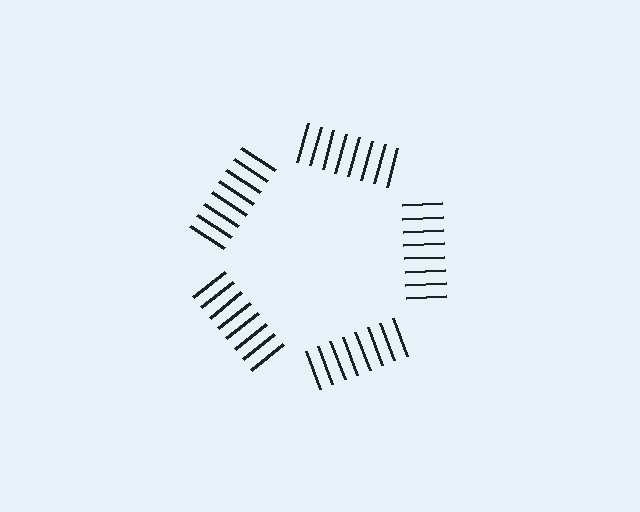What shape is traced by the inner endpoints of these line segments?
An illusory pentagon — the line segments terminate on its edges but no continuous stroke is drawn.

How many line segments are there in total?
40 — 8 along each of the 5 edges.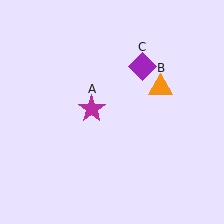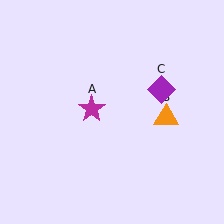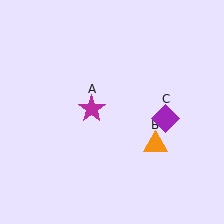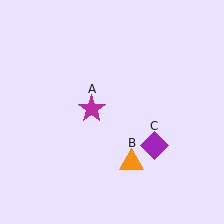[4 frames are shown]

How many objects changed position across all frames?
2 objects changed position: orange triangle (object B), purple diamond (object C).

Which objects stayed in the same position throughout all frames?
Magenta star (object A) remained stationary.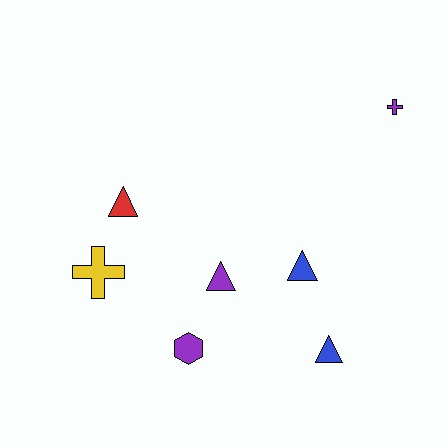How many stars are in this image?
There are no stars.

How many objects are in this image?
There are 7 objects.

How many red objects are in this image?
There is 1 red object.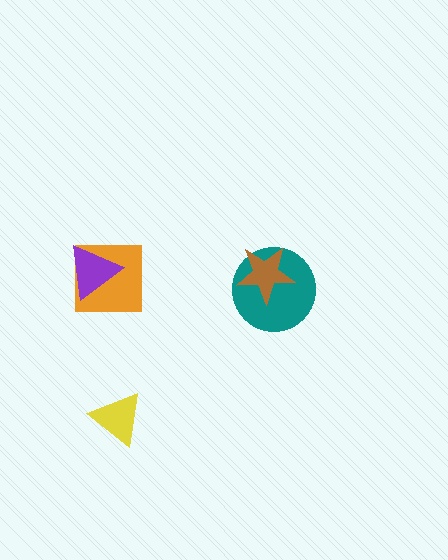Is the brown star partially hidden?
No, no other shape covers it.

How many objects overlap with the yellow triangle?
0 objects overlap with the yellow triangle.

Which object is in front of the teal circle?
The brown star is in front of the teal circle.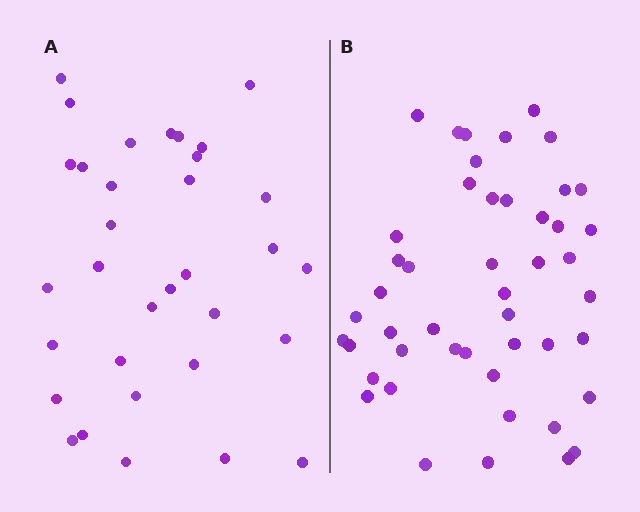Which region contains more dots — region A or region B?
Region B (the right region) has more dots.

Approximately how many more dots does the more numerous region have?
Region B has approximately 15 more dots than region A.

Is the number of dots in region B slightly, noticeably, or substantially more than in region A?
Region B has noticeably more, but not dramatically so. The ratio is roughly 1.4 to 1.